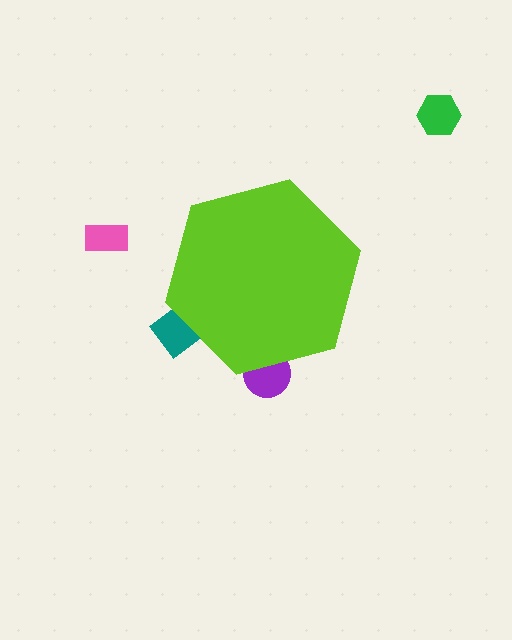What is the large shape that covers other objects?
A lime hexagon.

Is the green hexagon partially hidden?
No, the green hexagon is fully visible.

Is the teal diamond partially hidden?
Yes, the teal diamond is partially hidden behind the lime hexagon.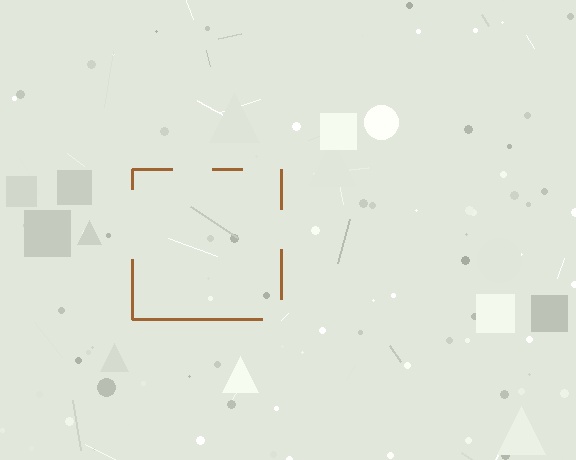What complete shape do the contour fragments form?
The contour fragments form a square.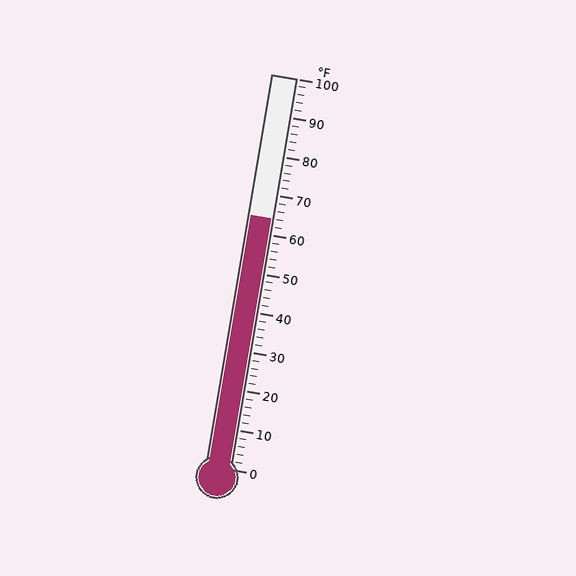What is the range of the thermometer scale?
The thermometer scale ranges from 0°F to 100°F.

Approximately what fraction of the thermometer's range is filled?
The thermometer is filled to approximately 65% of its range.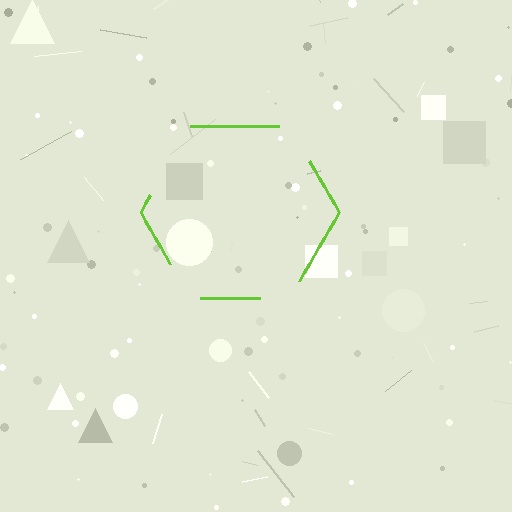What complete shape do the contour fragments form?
The contour fragments form a hexagon.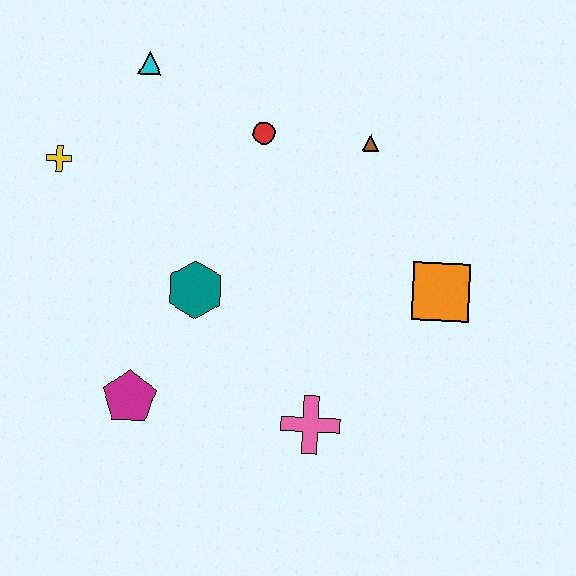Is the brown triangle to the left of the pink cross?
No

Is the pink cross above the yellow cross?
No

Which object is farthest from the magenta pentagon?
The brown triangle is farthest from the magenta pentagon.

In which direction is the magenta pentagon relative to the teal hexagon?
The magenta pentagon is below the teal hexagon.